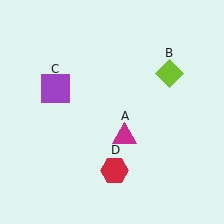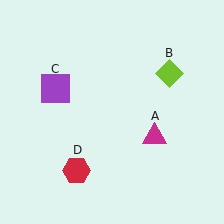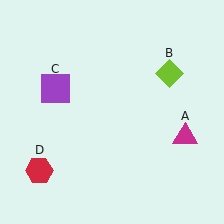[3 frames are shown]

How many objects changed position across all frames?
2 objects changed position: magenta triangle (object A), red hexagon (object D).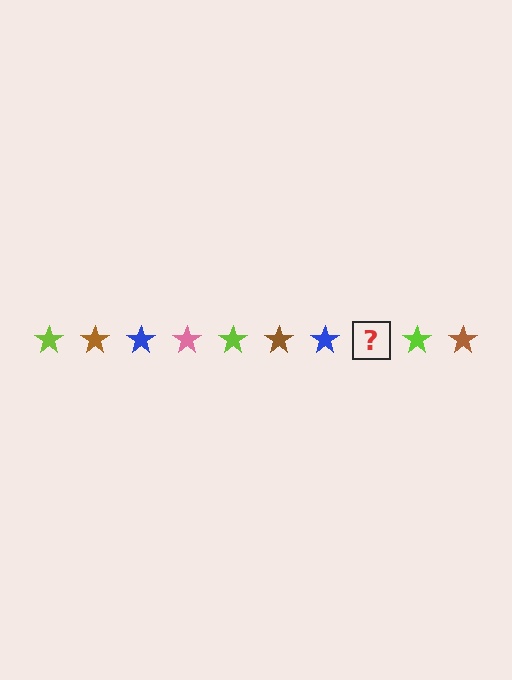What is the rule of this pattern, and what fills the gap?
The rule is that the pattern cycles through lime, brown, blue, pink stars. The gap should be filled with a pink star.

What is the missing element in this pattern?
The missing element is a pink star.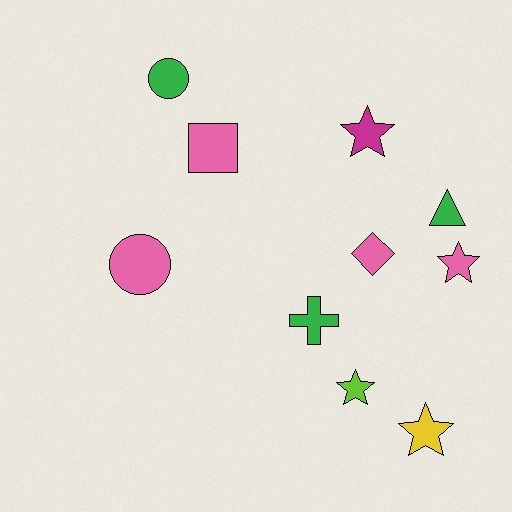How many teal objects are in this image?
There are no teal objects.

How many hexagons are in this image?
There are no hexagons.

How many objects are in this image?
There are 10 objects.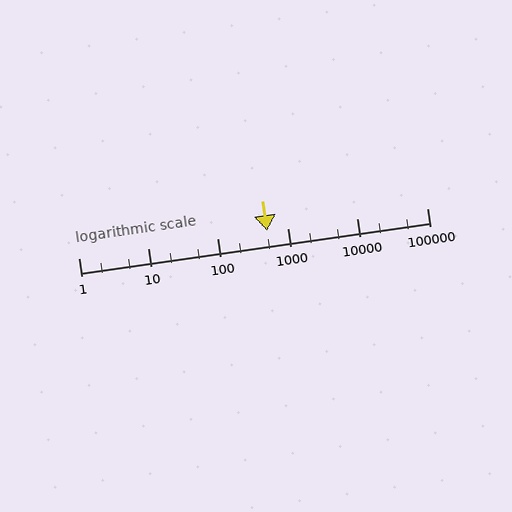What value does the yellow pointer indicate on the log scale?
The pointer indicates approximately 510.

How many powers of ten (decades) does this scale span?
The scale spans 5 decades, from 1 to 100000.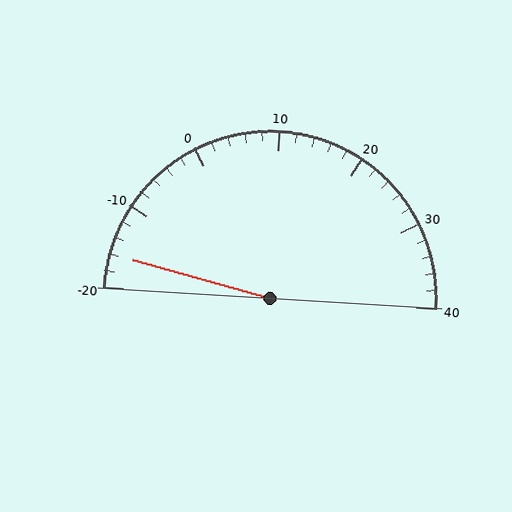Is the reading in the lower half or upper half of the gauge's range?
The reading is in the lower half of the range (-20 to 40).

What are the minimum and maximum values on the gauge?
The gauge ranges from -20 to 40.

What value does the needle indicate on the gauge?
The needle indicates approximately -16.